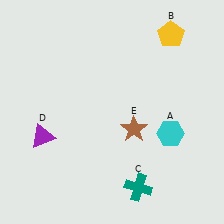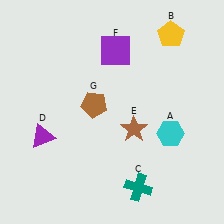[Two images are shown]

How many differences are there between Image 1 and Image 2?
There are 2 differences between the two images.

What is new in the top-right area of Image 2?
A purple square (F) was added in the top-right area of Image 2.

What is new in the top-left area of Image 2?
A brown pentagon (G) was added in the top-left area of Image 2.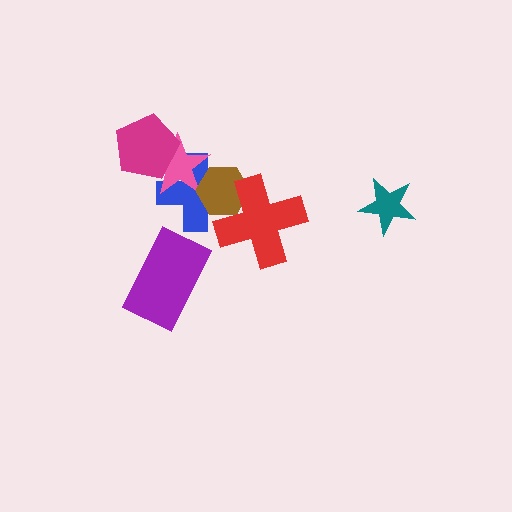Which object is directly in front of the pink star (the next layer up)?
The brown hexagon is directly in front of the pink star.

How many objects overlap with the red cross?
2 objects overlap with the red cross.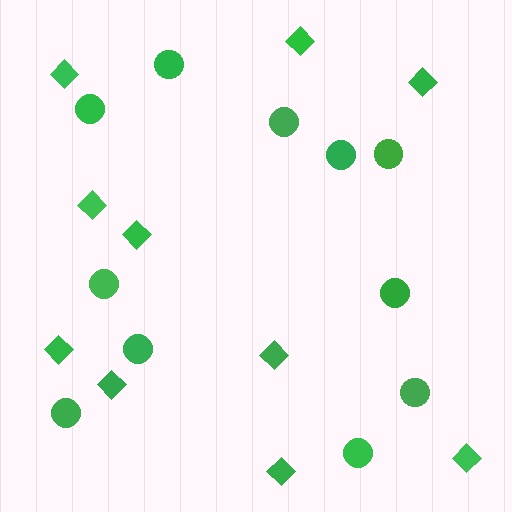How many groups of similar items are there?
There are 2 groups: one group of diamonds (10) and one group of circles (11).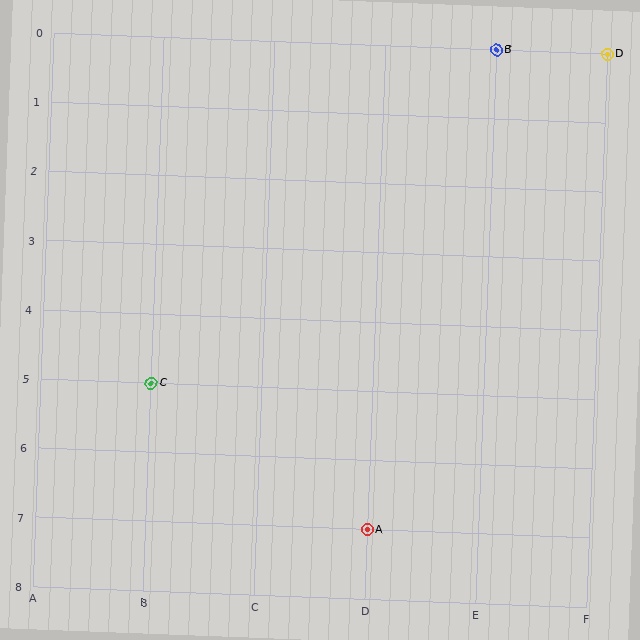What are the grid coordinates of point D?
Point D is at grid coordinates (F, 0).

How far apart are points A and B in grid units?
Points A and B are 1 column and 7 rows apart (about 7.1 grid units diagonally).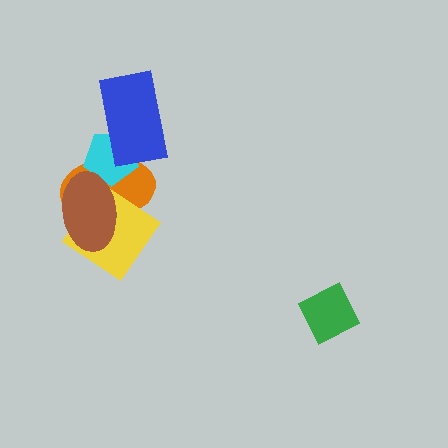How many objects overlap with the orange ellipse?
4 objects overlap with the orange ellipse.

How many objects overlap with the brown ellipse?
3 objects overlap with the brown ellipse.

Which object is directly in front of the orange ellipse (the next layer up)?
The yellow diamond is directly in front of the orange ellipse.